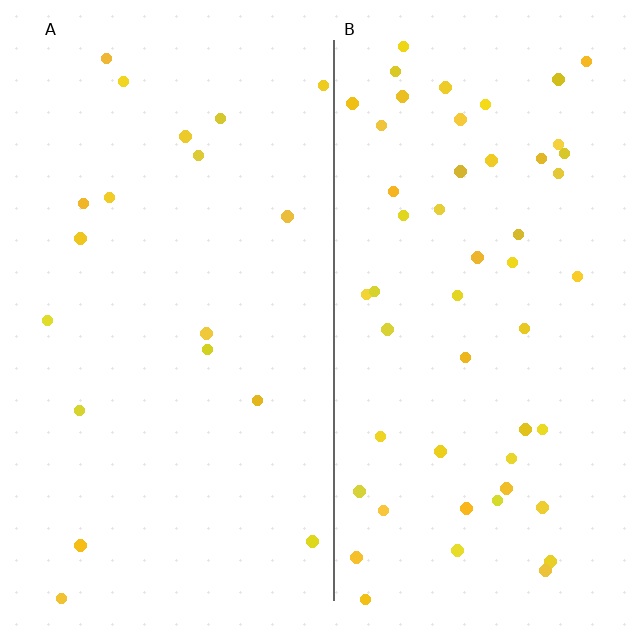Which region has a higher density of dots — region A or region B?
B (the right).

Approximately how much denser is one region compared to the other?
Approximately 2.8× — region B over region A.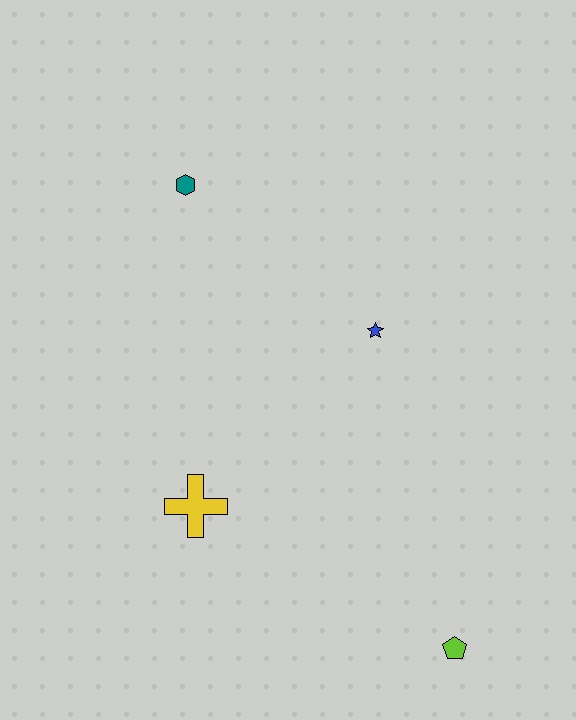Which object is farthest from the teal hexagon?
The lime pentagon is farthest from the teal hexagon.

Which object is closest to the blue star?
The teal hexagon is closest to the blue star.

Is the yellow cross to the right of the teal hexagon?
Yes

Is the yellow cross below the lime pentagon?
No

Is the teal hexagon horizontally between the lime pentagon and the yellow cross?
No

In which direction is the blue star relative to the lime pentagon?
The blue star is above the lime pentagon.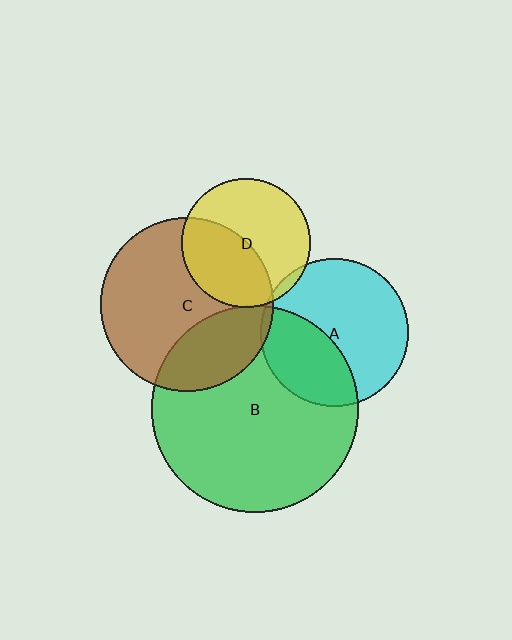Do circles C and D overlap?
Yes.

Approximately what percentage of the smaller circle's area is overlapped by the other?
Approximately 45%.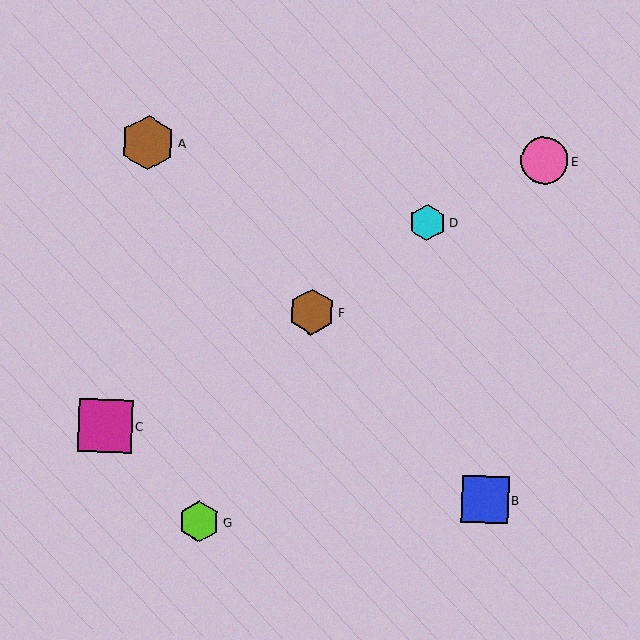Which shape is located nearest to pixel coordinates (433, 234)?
The cyan hexagon (labeled D) at (427, 223) is nearest to that location.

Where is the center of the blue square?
The center of the blue square is at (485, 499).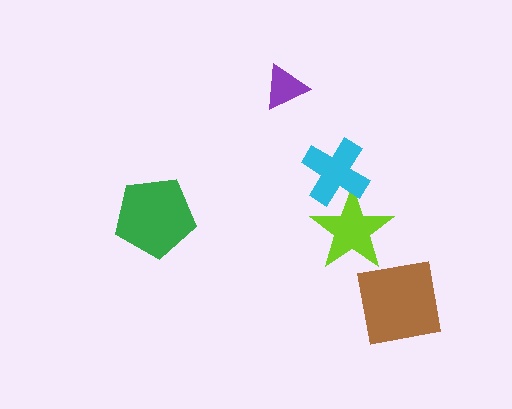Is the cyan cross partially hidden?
No, no other shape covers it.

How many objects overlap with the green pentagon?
0 objects overlap with the green pentagon.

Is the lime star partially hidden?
Yes, it is partially covered by another shape.